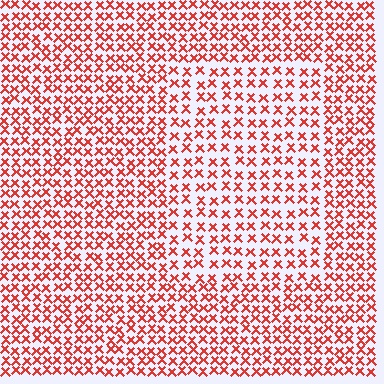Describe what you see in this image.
The image contains small red elements arranged at two different densities. A rectangle-shaped region is visible where the elements are less densely packed than the surrounding area.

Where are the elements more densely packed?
The elements are more densely packed outside the rectangle boundary.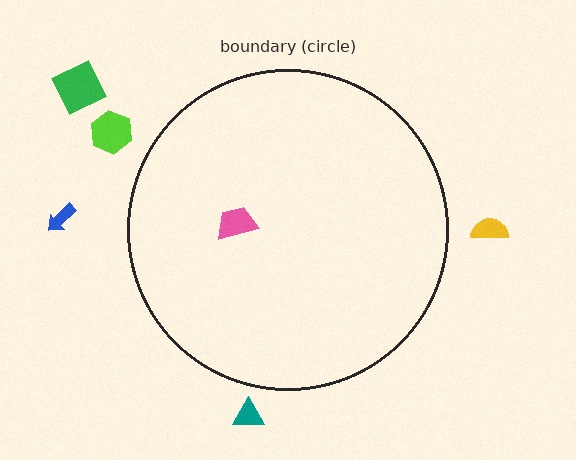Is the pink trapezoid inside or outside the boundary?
Inside.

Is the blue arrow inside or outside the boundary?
Outside.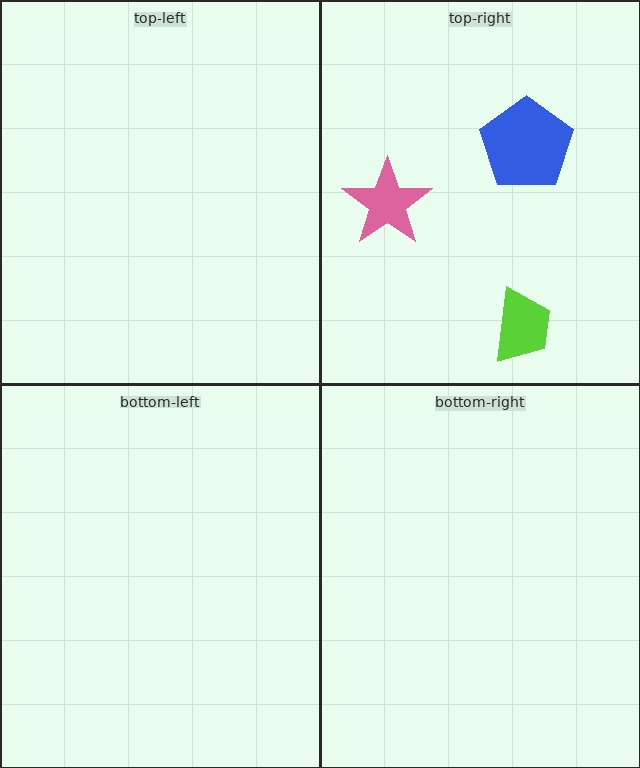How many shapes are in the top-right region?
3.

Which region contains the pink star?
The top-right region.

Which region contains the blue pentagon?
The top-right region.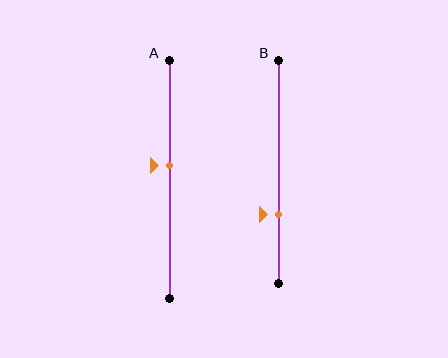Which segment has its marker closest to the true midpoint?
Segment A has its marker closest to the true midpoint.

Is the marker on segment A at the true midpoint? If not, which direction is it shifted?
No, the marker on segment A is shifted upward by about 6% of the segment length.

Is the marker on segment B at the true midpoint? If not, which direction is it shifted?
No, the marker on segment B is shifted downward by about 19% of the segment length.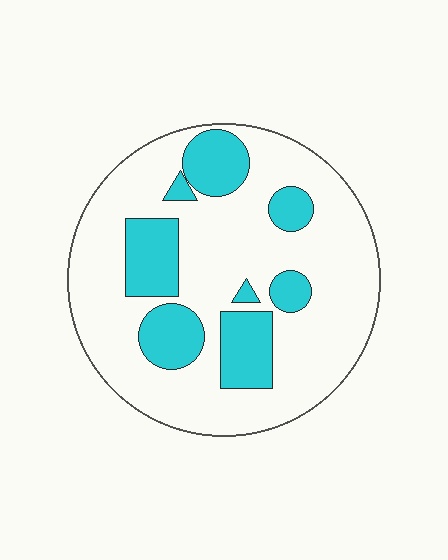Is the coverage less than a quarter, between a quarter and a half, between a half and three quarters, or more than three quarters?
Between a quarter and a half.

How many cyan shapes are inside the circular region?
8.